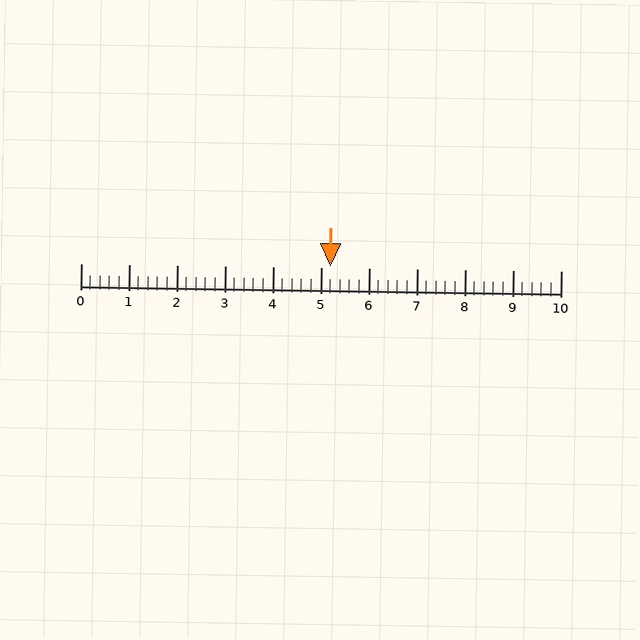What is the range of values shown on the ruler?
The ruler shows values from 0 to 10.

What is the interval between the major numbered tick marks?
The major tick marks are spaced 1 units apart.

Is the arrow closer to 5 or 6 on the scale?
The arrow is closer to 5.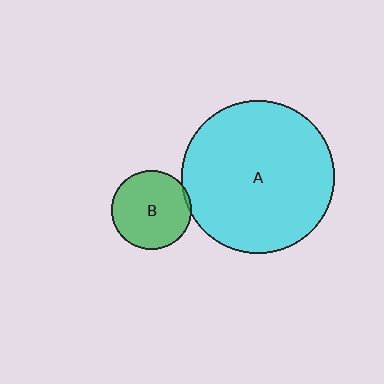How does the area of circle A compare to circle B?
Approximately 3.7 times.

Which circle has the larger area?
Circle A (cyan).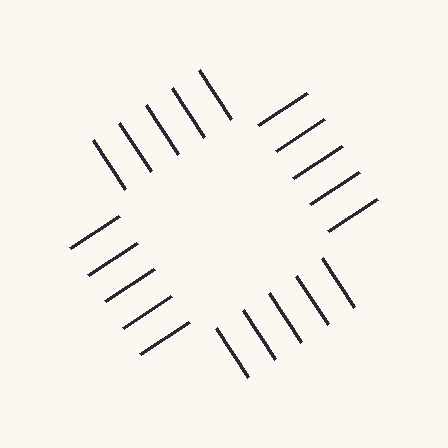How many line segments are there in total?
20 — 5 along each of the 4 edges.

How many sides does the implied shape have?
4 sides — the line-ends trace a square.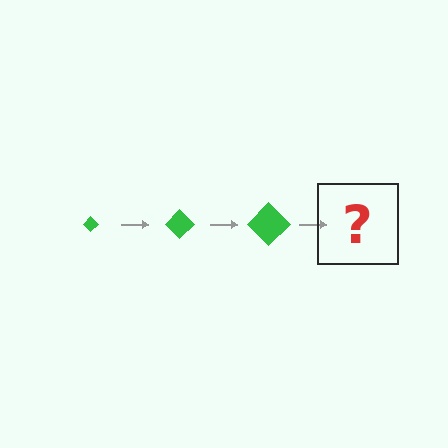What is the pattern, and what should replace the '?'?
The pattern is that the diamond gets progressively larger each step. The '?' should be a green diamond, larger than the previous one.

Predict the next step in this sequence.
The next step is a green diamond, larger than the previous one.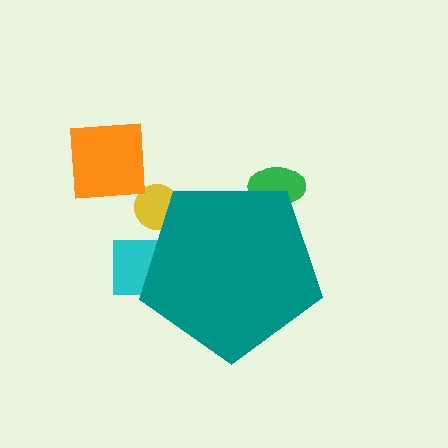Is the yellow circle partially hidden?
Yes, the yellow circle is partially hidden behind the teal pentagon.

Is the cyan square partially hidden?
Yes, the cyan square is partially hidden behind the teal pentagon.